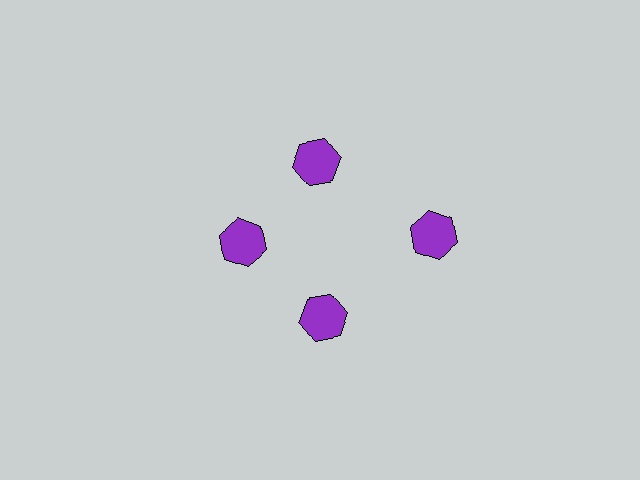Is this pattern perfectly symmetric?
No. The 4 purple hexagons are arranged in a ring, but one element near the 3 o'clock position is pushed outward from the center, breaking the 4-fold rotational symmetry.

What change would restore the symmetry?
The symmetry would be restored by moving it inward, back onto the ring so that all 4 hexagons sit at equal angles and equal distance from the center.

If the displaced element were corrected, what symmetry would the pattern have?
It would have 4-fold rotational symmetry — the pattern would map onto itself every 90 degrees.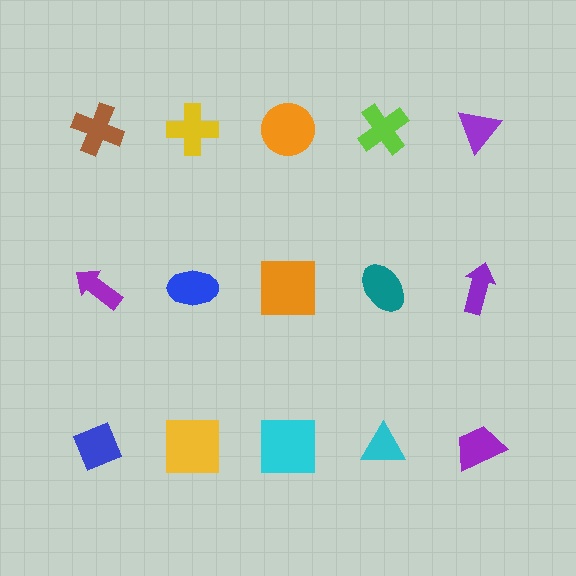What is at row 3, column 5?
A purple trapezoid.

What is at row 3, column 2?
A yellow square.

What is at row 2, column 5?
A purple arrow.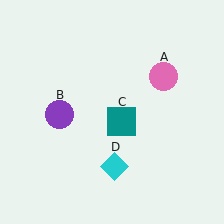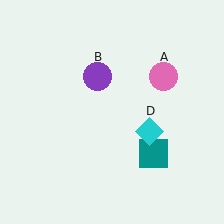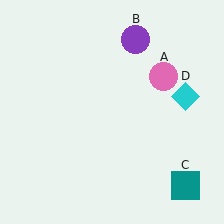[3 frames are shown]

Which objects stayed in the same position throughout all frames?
Pink circle (object A) remained stationary.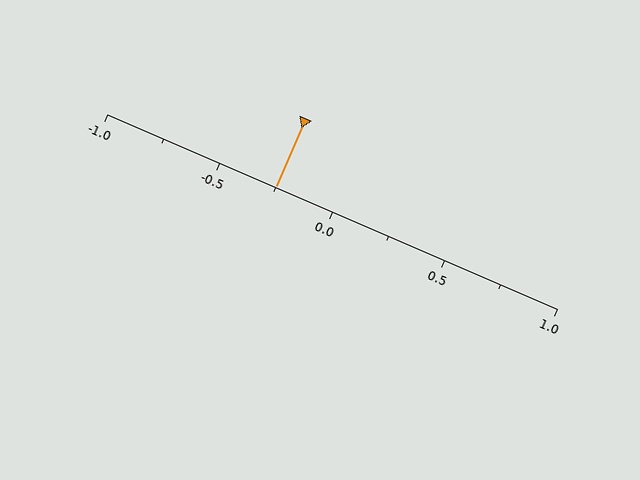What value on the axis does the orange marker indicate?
The marker indicates approximately -0.25.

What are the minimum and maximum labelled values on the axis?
The axis runs from -1.0 to 1.0.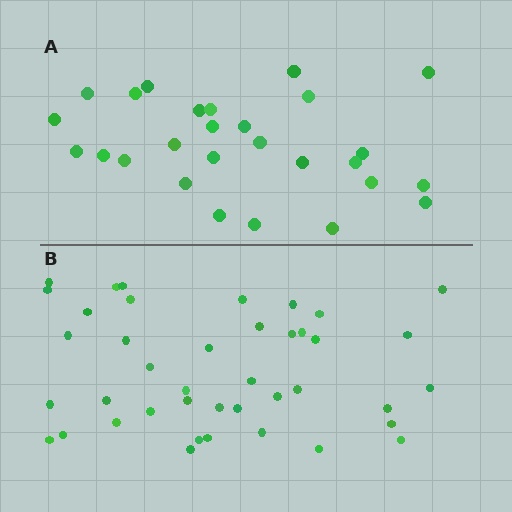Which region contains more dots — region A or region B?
Region B (the bottom region) has more dots.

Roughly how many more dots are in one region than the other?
Region B has approximately 15 more dots than region A.